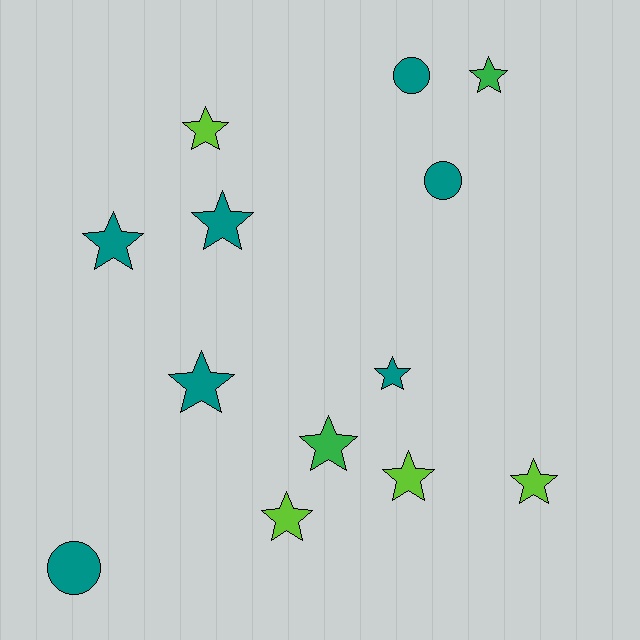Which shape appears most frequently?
Star, with 10 objects.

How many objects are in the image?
There are 13 objects.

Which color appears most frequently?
Teal, with 7 objects.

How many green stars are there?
There are 2 green stars.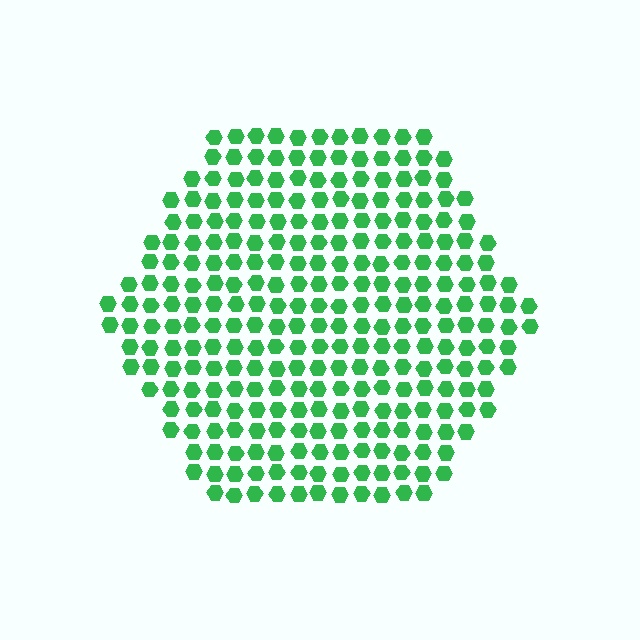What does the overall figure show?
The overall figure shows a hexagon.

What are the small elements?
The small elements are hexagons.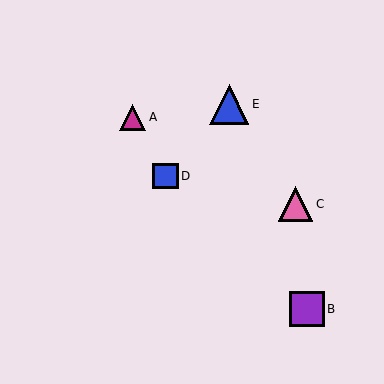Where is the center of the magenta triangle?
The center of the magenta triangle is at (133, 117).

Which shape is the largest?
The blue triangle (labeled E) is the largest.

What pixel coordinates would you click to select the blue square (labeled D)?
Click at (165, 176) to select the blue square D.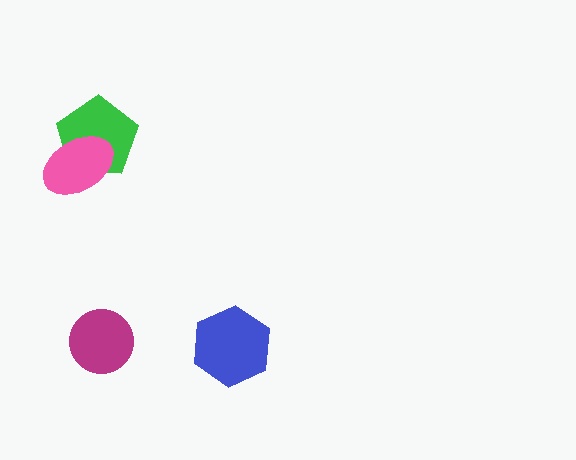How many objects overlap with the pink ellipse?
1 object overlaps with the pink ellipse.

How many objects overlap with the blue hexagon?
0 objects overlap with the blue hexagon.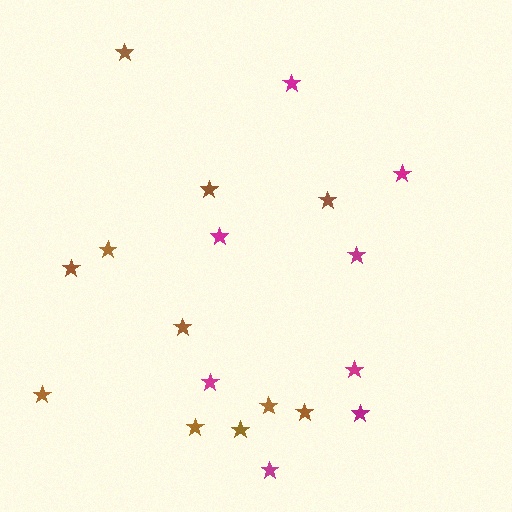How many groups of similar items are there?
There are 2 groups: one group of brown stars (11) and one group of magenta stars (8).